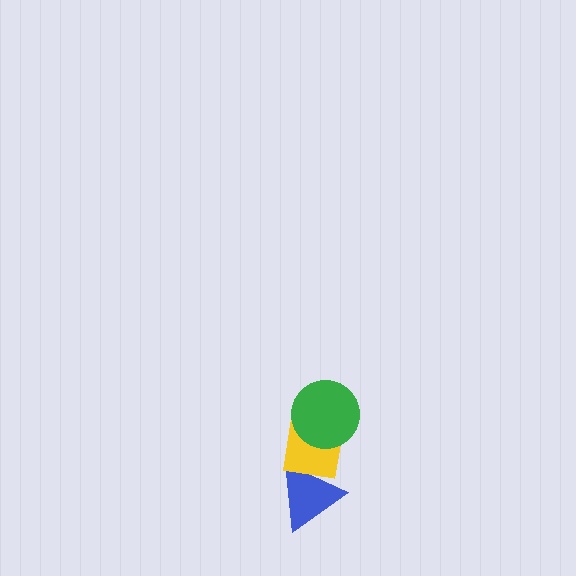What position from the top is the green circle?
The green circle is 1st from the top.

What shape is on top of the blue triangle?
The yellow square is on top of the blue triangle.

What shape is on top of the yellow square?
The green circle is on top of the yellow square.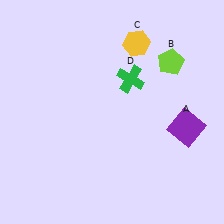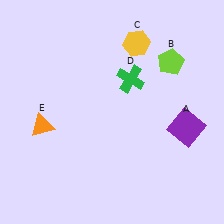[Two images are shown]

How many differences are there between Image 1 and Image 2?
There is 1 difference between the two images.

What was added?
An orange triangle (E) was added in Image 2.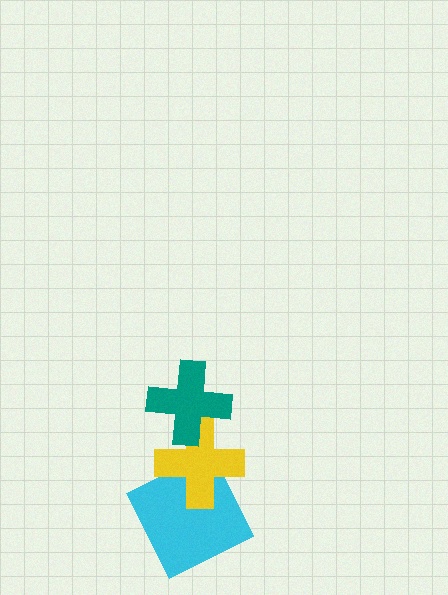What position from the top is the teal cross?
The teal cross is 1st from the top.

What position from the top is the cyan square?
The cyan square is 3rd from the top.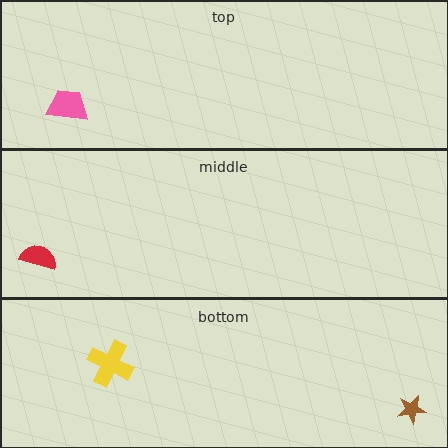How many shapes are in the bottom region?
2.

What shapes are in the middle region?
The red semicircle.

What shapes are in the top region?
The pink trapezoid.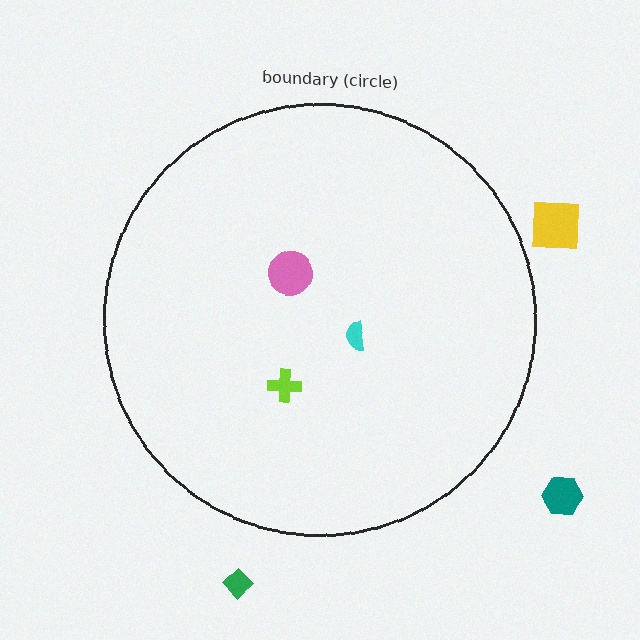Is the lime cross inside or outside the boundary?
Inside.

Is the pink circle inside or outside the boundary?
Inside.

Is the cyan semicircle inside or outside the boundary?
Inside.